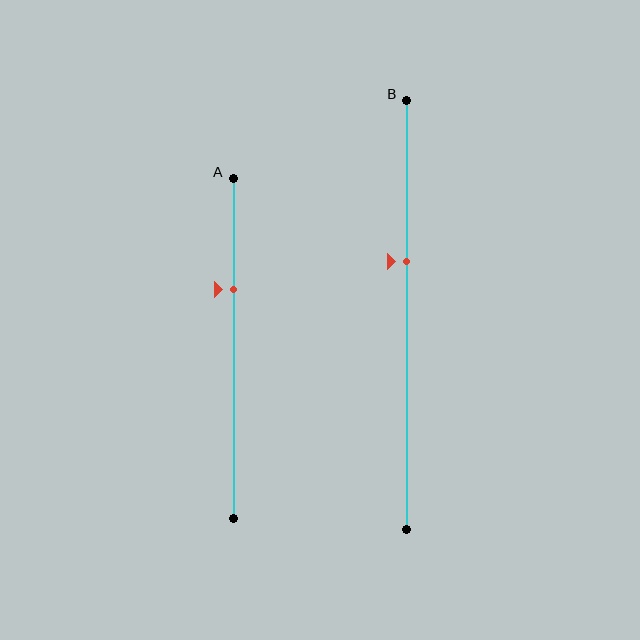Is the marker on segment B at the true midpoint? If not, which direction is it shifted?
No, the marker on segment B is shifted upward by about 13% of the segment length.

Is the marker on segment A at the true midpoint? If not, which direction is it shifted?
No, the marker on segment A is shifted upward by about 17% of the segment length.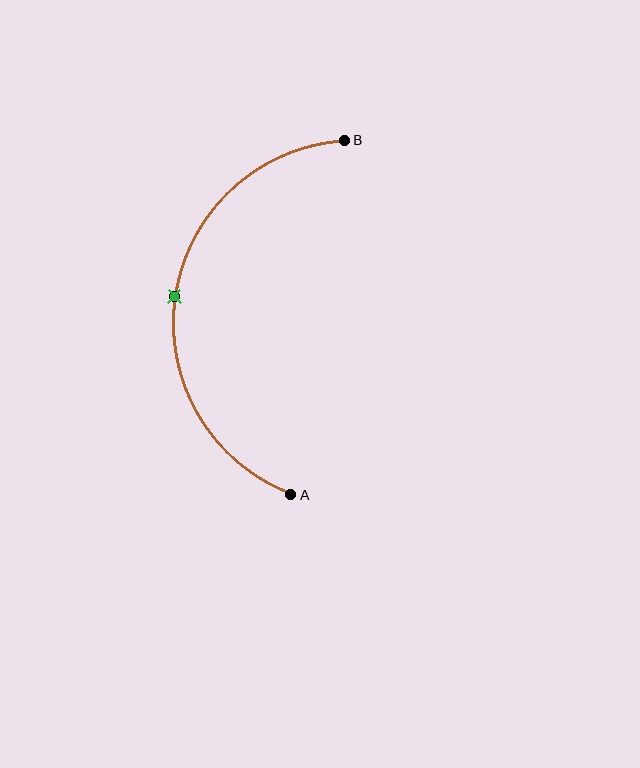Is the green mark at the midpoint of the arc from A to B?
Yes. The green mark lies on the arc at equal arc-length from both A and B — it is the arc midpoint.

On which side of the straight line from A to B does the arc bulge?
The arc bulges to the left of the straight line connecting A and B.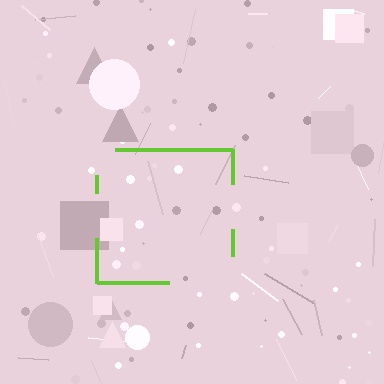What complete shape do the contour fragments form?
The contour fragments form a square.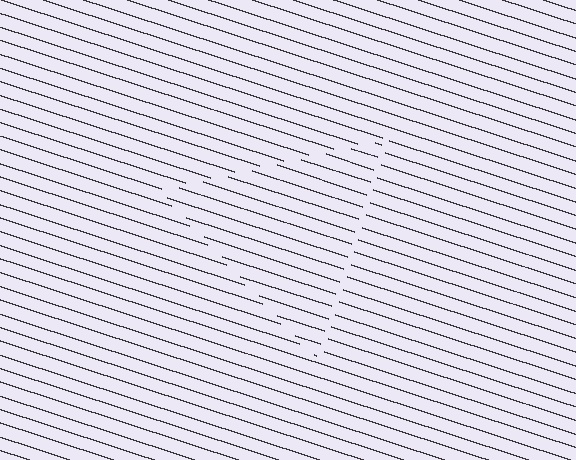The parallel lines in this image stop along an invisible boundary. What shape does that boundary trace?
An illusory triangle. The interior of the shape contains the same grating, shifted by half a period — the contour is defined by the phase discontinuity where line-ends from the inner and outer gratings abut.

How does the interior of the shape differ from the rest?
The interior of the shape contains the same grating, shifted by half a period — the contour is defined by the phase discontinuity where line-ends from the inner and outer gratings abut.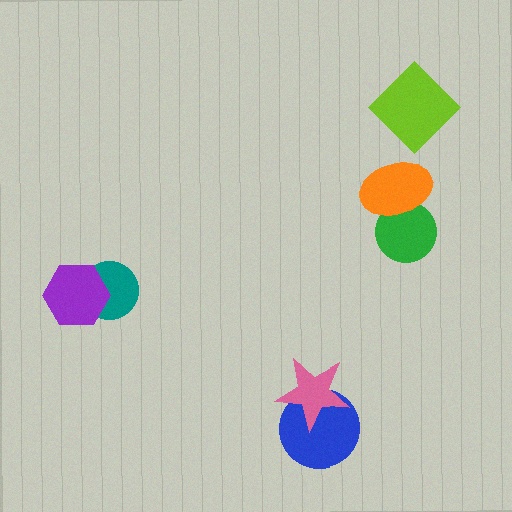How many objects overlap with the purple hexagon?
1 object overlaps with the purple hexagon.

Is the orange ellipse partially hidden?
No, no other shape covers it.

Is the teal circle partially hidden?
Yes, it is partially covered by another shape.